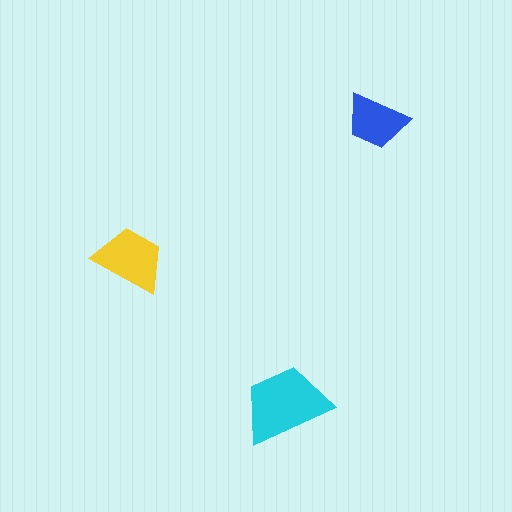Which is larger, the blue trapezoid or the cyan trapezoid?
The cyan one.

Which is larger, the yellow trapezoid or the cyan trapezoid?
The cyan one.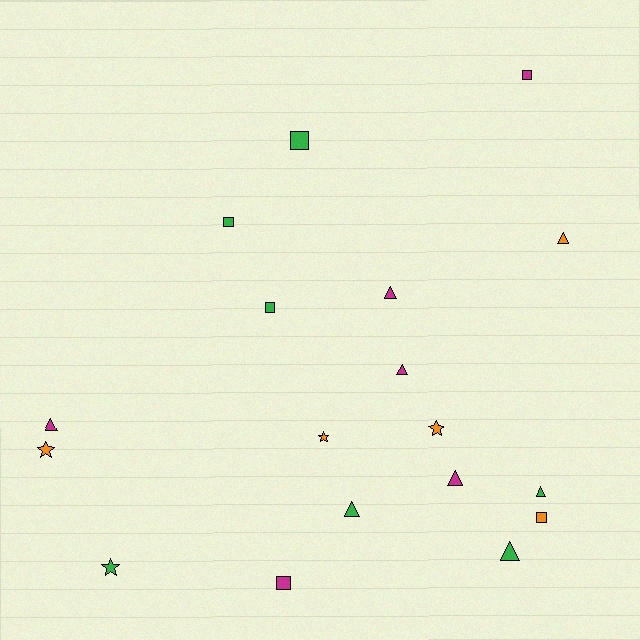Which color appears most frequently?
Green, with 7 objects.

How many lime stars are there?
There are no lime stars.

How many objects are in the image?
There are 18 objects.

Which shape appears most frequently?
Triangle, with 8 objects.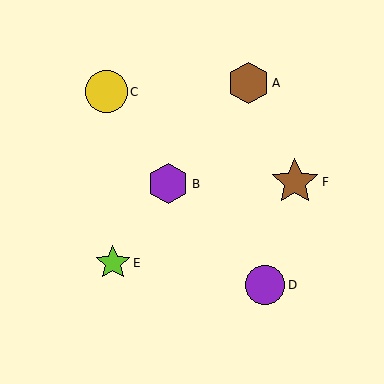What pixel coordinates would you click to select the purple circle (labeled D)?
Click at (265, 285) to select the purple circle D.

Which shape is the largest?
The brown star (labeled F) is the largest.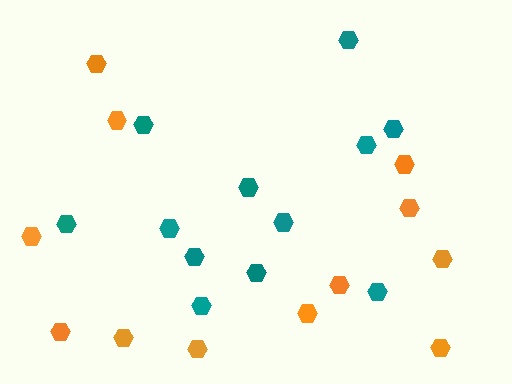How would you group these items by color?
There are 2 groups: one group of orange hexagons (12) and one group of teal hexagons (12).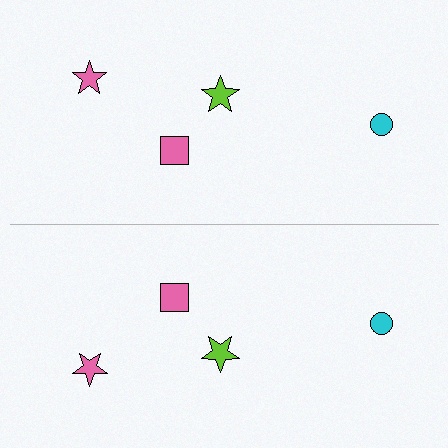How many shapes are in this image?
There are 8 shapes in this image.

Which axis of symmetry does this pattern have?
The pattern has a horizontal axis of symmetry running through the center of the image.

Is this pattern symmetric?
Yes, this pattern has bilateral (reflection) symmetry.